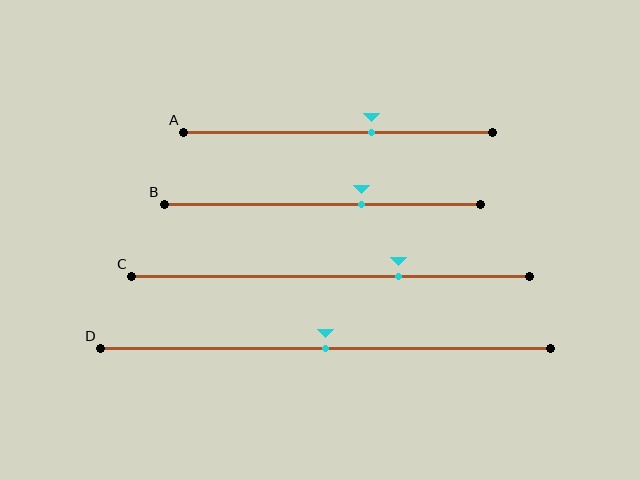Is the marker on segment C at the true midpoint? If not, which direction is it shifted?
No, the marker on segment C is shifted to the right by about 17% of the segment length.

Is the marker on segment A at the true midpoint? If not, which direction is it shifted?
No, the marker on segment A is shifted to the right by about 11% of the segment length.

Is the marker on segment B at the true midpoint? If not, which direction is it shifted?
No, the marker on segment B is shifted to the right by about 13% of the segment length.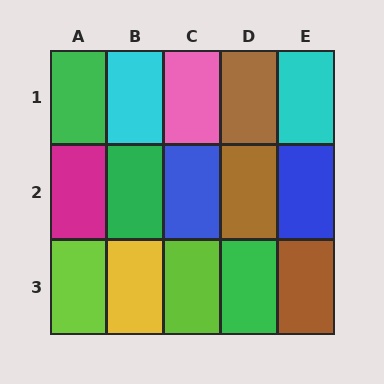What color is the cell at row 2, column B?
Green.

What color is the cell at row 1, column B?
Cyan.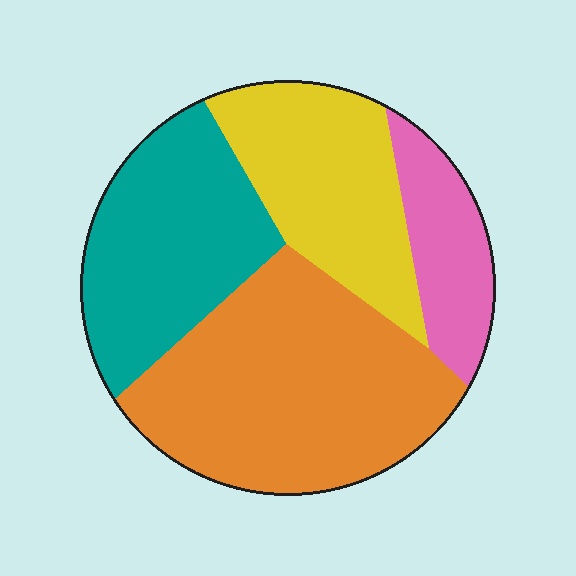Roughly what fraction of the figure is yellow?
Yellow takes up about one quarter (1/4) of the figure.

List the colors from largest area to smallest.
From largest to smallest: orange, teal, yellow, pink.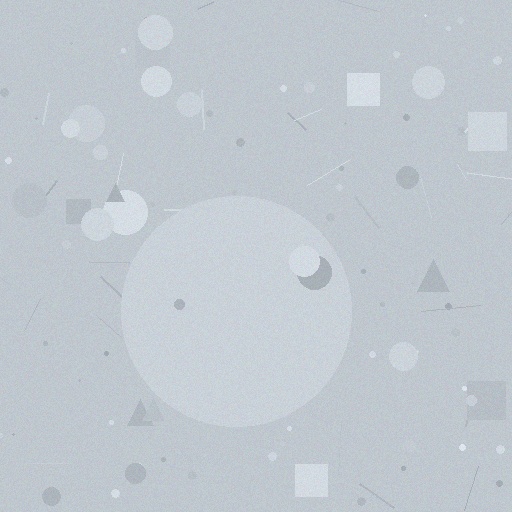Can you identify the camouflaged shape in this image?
The camouflaged shape is a circle.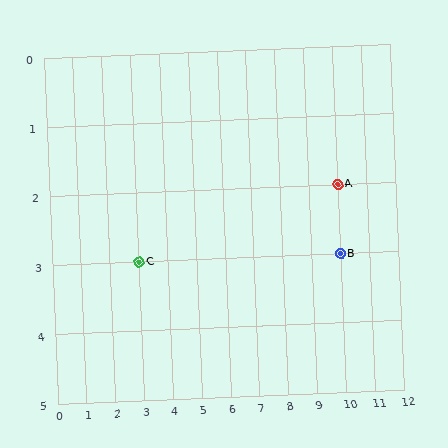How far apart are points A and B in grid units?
Points A and B are 1 row apart.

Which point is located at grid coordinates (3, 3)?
Point C is at (3, 3).